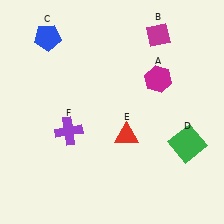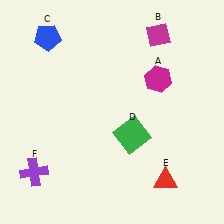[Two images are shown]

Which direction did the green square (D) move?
The green square (D) moved left.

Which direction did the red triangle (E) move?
The red triangle (E) moved down.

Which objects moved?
The objects that moved are: the green square (D), the red triangle (E), the purple cross (F).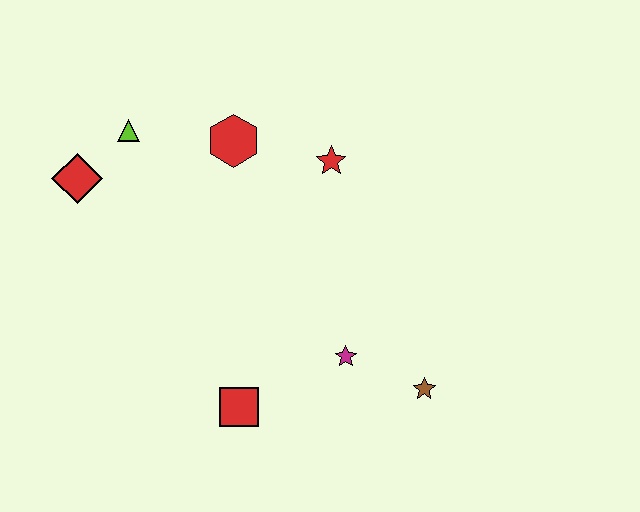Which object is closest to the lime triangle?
The red diamond is closest to the lime triangle.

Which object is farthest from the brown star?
The red diamond is farthest from the brown star.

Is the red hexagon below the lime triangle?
Yes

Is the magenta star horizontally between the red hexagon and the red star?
No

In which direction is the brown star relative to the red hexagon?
The brown star is below the red hexagon.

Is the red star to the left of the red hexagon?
No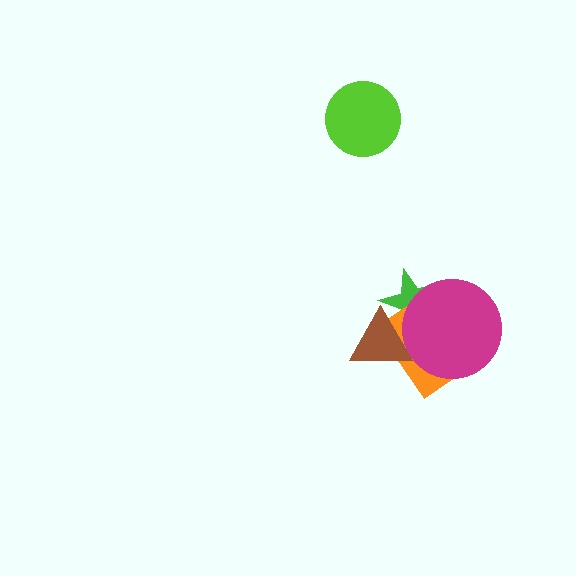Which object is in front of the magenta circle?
The brown triangle is in front of the magenta circle.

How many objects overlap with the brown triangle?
3 objects overlap with the brown triangle.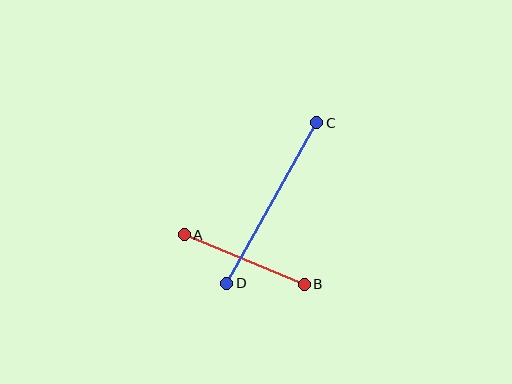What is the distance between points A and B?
The distance is approximately 130 pixels.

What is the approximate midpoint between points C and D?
The midpoint is at approximately (272, 203) pixels.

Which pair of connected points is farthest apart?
Points C and D are farthest apart.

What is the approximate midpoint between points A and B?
The midpoint is at approximately (244, 260) pixels.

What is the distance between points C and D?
The distance is approximately 184 pixels.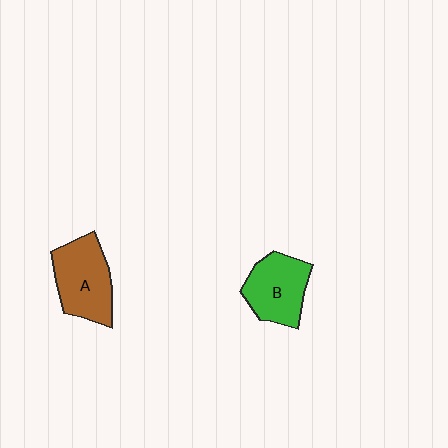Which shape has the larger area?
Shape A (brown).